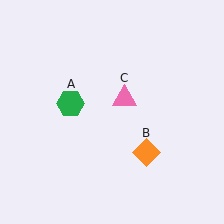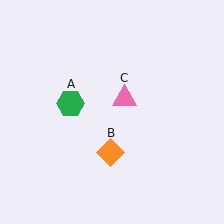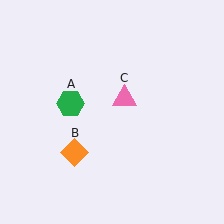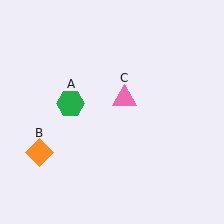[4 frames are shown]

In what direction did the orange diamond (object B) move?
The orange diamond (object B) moved left.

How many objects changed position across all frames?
1 object changed position: orange diamond (object B).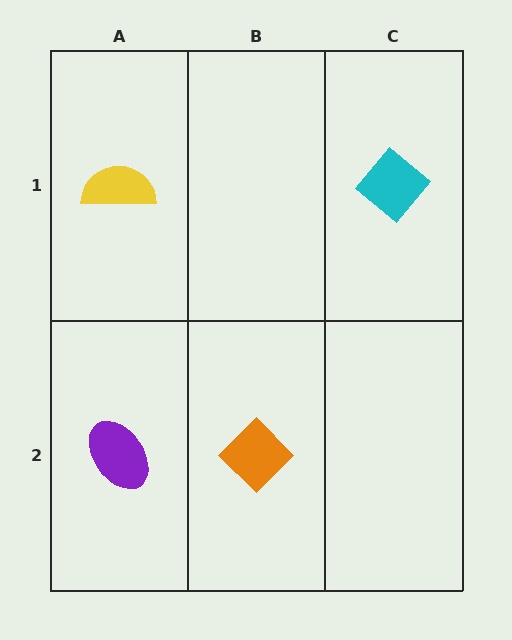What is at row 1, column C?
A cyan diamond.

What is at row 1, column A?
A yellow semicircle.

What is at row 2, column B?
An orange diamond.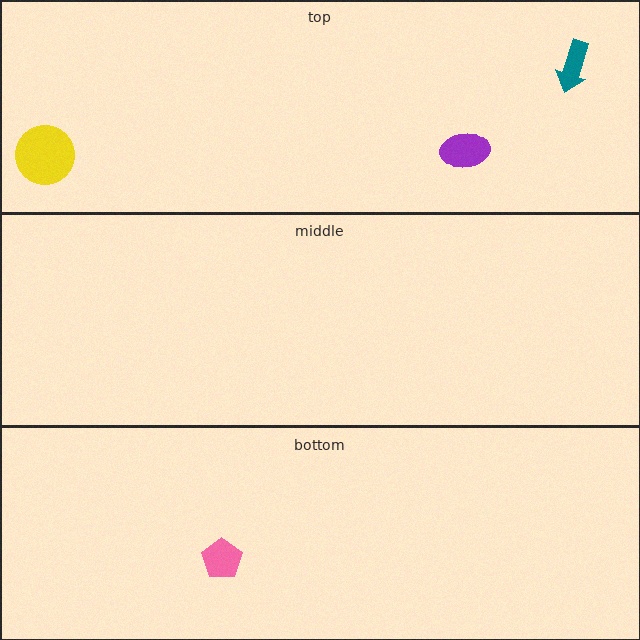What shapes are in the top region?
The teal arrow, the purple ellipse, the yellow circle.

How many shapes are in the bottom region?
1.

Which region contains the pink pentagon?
The bottom region.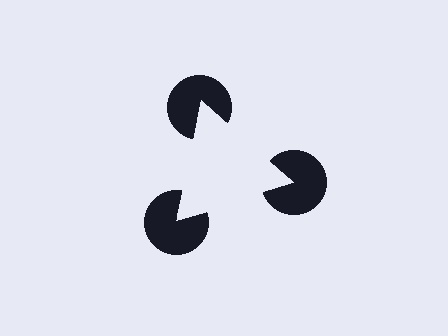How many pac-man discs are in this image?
There are 3 — one at each vertex of the illusory triangle.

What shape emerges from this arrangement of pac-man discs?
An illusory triangle — its edges are inferred from the aligned wedge cuts in the pac-man discs, not physically drawn.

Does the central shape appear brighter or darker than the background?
It typically appears slightly brighter than the background, even though no actual brightness change is drawn.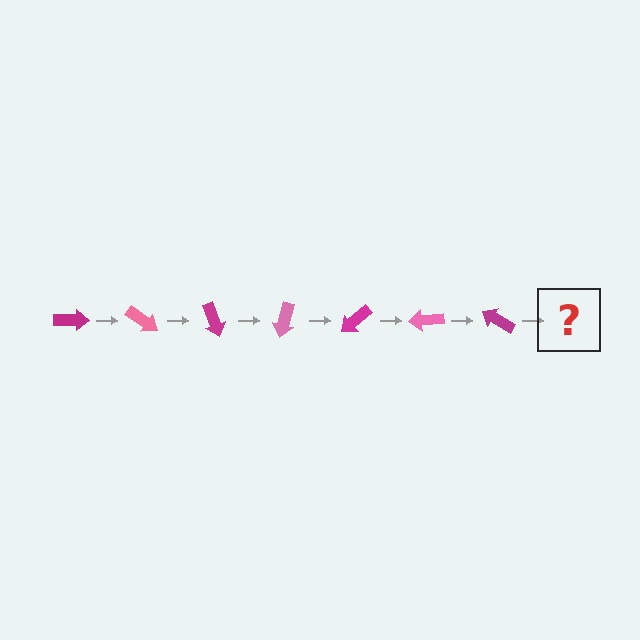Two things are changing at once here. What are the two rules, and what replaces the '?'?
The two rules are that it rotates 35 degrees each step and the color cycles through magenta and pink. The '?' should be a pink arrow, rotated 245 degrees from the start.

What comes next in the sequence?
The next element should be a pink arrow, rotated 245 degrees from the start.